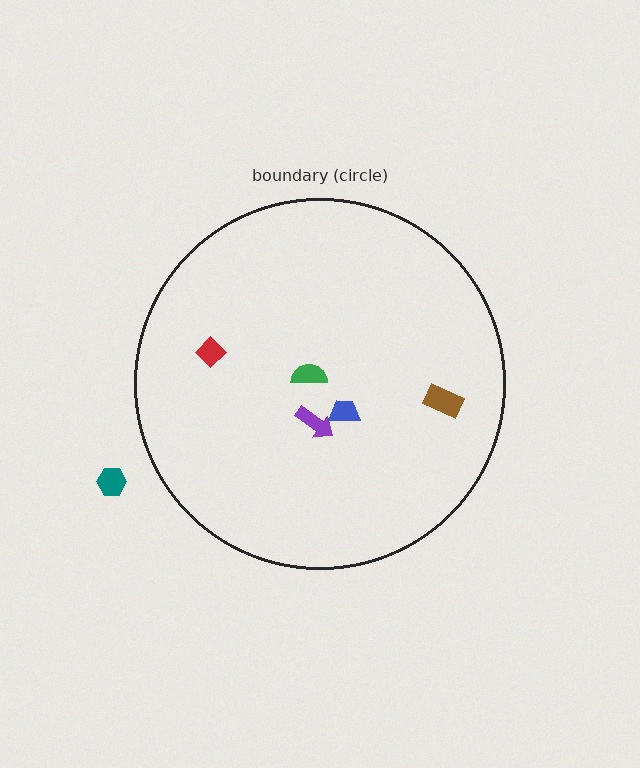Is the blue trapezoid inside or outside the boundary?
Inside.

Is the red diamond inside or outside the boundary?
Inside.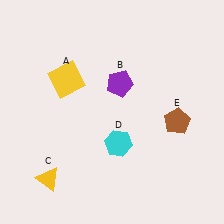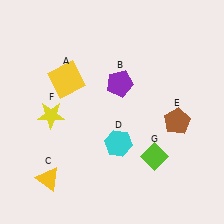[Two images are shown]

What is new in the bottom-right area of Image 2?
A lime diamond (G) was added in the bottom-right area of Image 2.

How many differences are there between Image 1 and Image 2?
There are 2 differences between the two images.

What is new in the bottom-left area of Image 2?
A yellow star (F) was added in the bottom-left area of Image 2.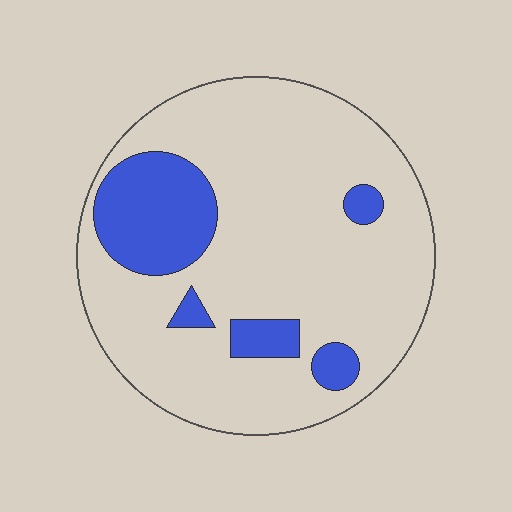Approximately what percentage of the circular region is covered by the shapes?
Approximately 20%.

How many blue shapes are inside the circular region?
5.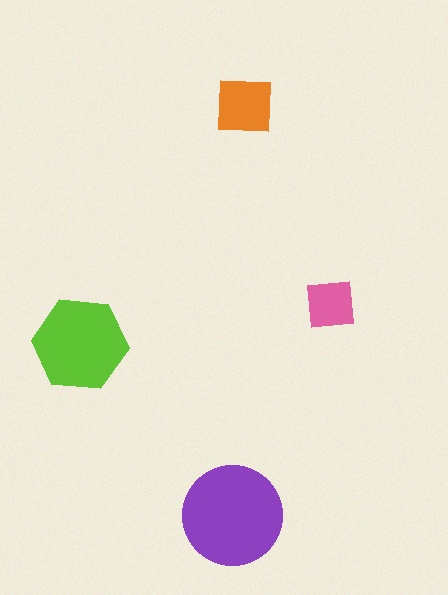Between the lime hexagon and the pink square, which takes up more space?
The lime hexagon.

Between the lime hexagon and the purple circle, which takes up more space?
The purple circle.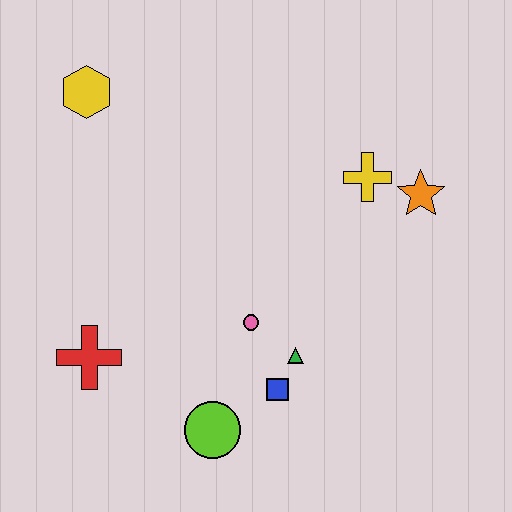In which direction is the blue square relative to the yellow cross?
The blue square is below the yellow cross.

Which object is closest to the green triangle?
The blue square is closest to the green triangle.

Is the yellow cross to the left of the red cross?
No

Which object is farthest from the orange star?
The red cross is farthest from the orange star.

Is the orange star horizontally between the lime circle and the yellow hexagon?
No